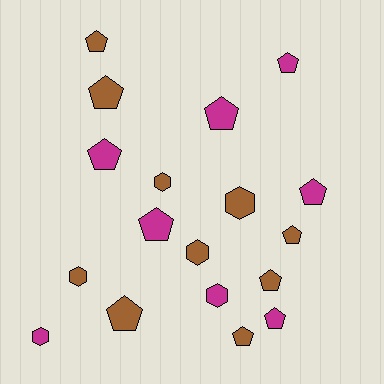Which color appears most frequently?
Brown, with 10 objects.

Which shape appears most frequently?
Pentagon, with 12 objects.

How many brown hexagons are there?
There are 4 brown hexagons.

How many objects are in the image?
There are 18 objects.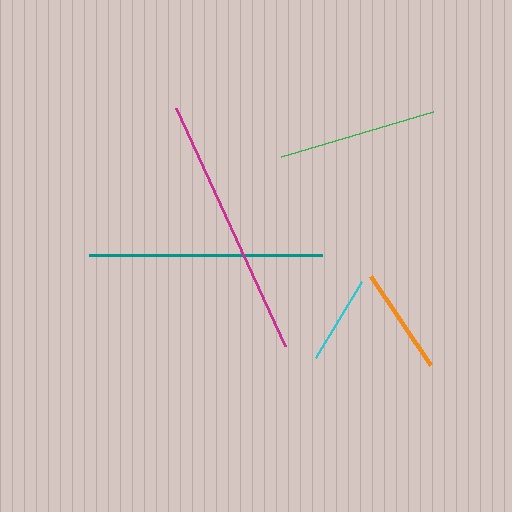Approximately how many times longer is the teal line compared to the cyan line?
The teal line is approximately 2.6 times the length of the cyan line.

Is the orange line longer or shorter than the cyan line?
The orange line is longer than the cyan line.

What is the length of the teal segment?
The teal segment is approximately 234 pixels long.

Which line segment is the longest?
The magenta line is the longest at approximately 262 pixels.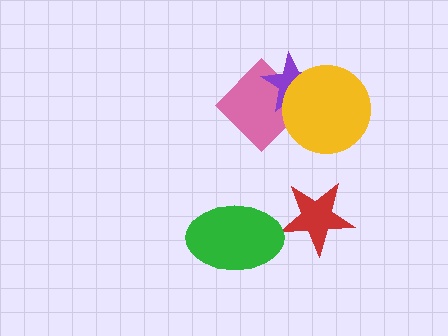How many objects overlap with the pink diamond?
2 objects overlap with the pink diamond.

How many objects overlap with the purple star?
2 objects overlap with the purple star.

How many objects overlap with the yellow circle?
2 objects overlap with the yellow circle.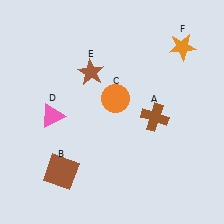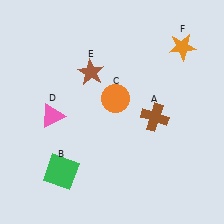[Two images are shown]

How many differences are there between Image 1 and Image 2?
There is 1 difference between the two images.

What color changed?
The square (B) changed from brown in Image 1 to green in Image 2.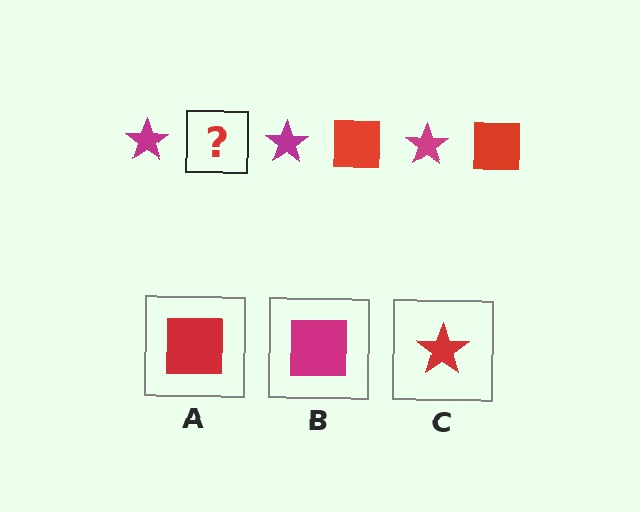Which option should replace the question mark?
Option A.